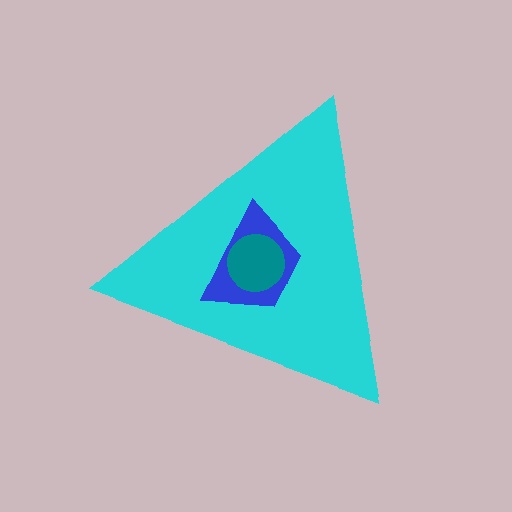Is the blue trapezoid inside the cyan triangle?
Yes.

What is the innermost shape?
The teal circle.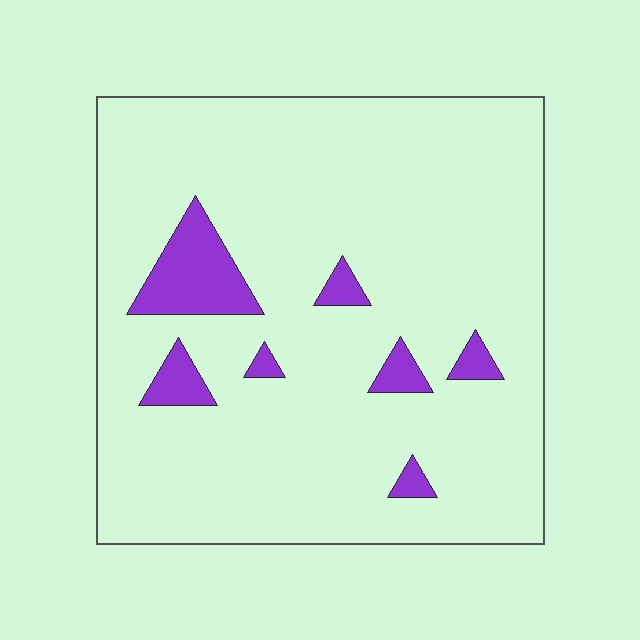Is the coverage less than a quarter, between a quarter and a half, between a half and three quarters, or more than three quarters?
Less than a quarter.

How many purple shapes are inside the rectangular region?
7.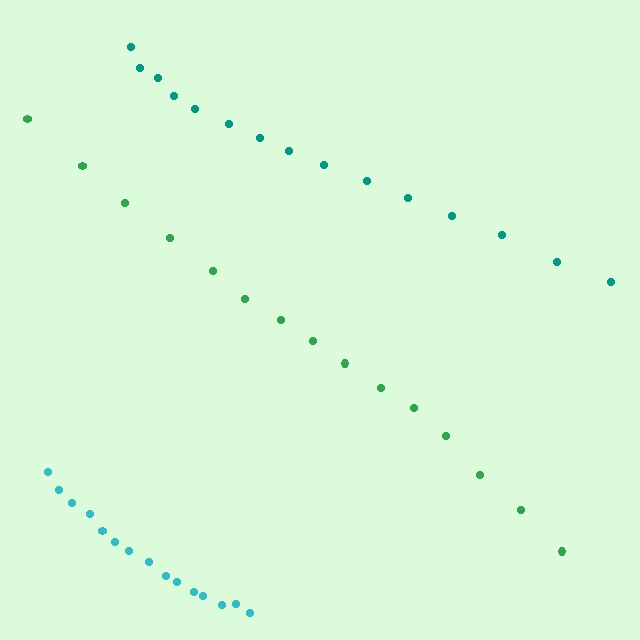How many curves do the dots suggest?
There are 3 distinct paths.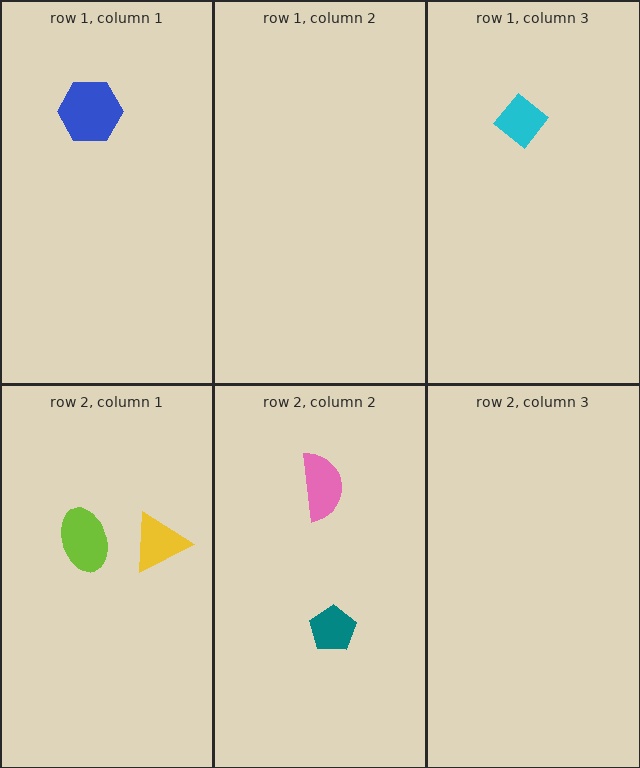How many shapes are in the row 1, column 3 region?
1.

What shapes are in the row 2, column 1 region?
The yellow triangle, the lime ellipse.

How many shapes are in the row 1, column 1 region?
1.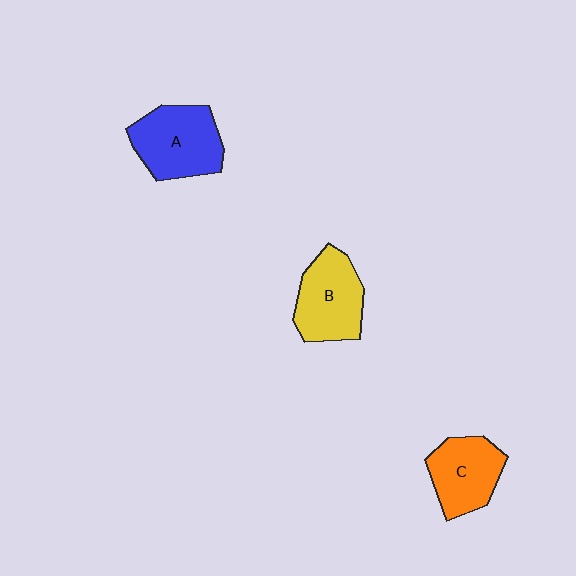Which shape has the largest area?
Shape A (blue).